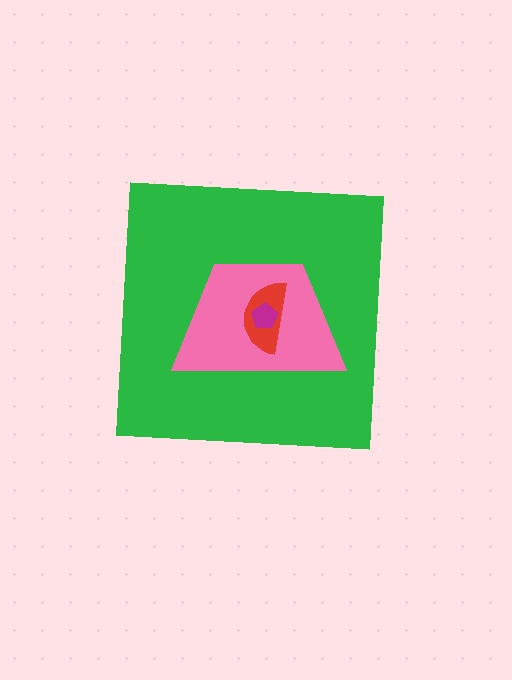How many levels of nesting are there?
4.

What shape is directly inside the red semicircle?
The magenta pentagon.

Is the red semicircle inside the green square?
Yes.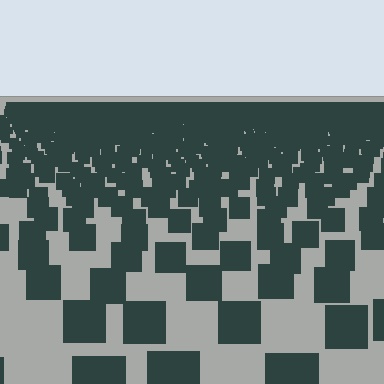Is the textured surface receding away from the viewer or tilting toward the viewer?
The surface is receding away from the viewer. Texture elements get smaller and denser toward the top.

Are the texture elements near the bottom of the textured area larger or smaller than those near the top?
Larger. Near the bottom, elements are closer to the viewer and appear at a bigger on-screen size.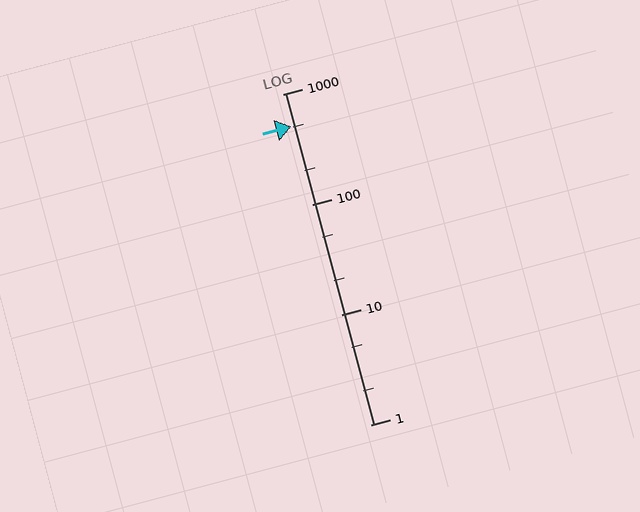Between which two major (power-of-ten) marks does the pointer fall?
The pointer is between 100 and 1000.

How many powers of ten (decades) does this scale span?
The scale spans 3 decades, from 1 to 1000.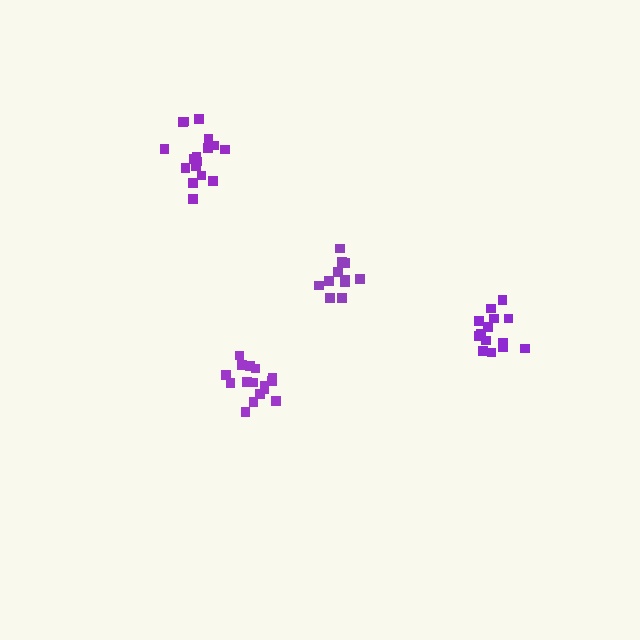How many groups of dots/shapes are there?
There are 4 groups.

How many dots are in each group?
Group 1: 17 dots, Group 2: 16 dots, Group 3: 14 dots, Group 4: 11 dots (58 total).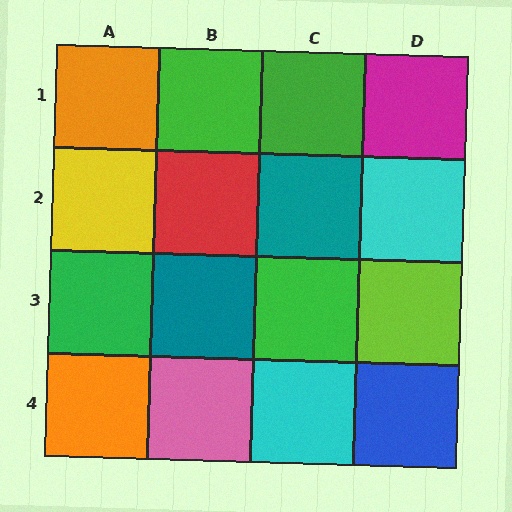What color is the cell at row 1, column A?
Orange.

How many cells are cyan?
2 cells are cyan.